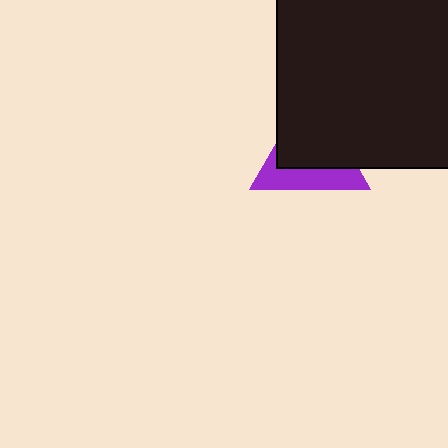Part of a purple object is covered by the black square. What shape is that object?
It is a triangle.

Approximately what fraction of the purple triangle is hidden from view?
Roughly 63% of the purple triangle is hidden behind the black square.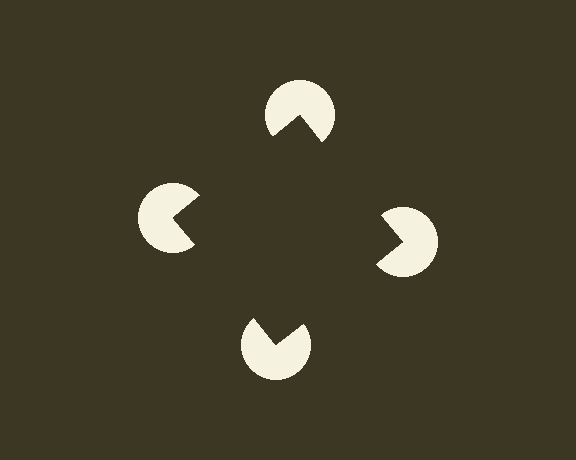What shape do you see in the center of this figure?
An illusory square — its edges are inferred from the aligned wedge cuts in the pac-man discs, not physically drawn.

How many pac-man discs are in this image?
There are 4 — one at each vertex of the illusory square.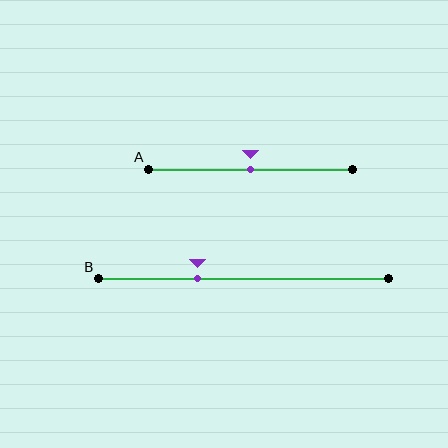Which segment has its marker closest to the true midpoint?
Segment A has its marker closest to the true midpoint.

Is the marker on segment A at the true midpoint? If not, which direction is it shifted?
Yes, the marker on segment A is at the true midpoint.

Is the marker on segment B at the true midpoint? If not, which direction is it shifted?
No, the marker on segment B is shifted to the left by about 16% of the segment length.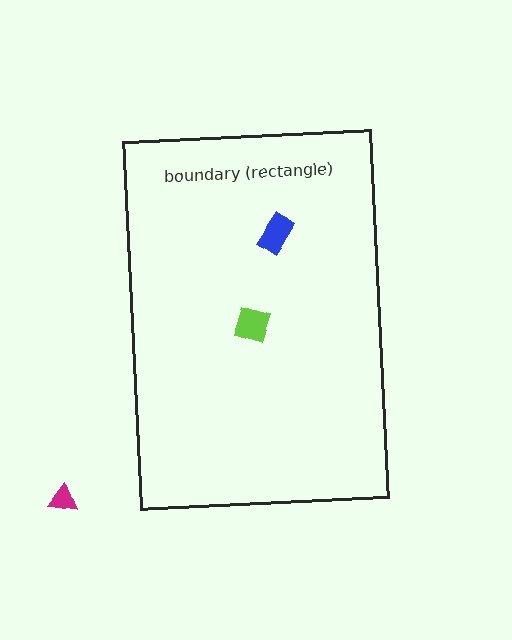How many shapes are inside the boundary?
2 inside, 1 outside.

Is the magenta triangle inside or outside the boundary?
Outside.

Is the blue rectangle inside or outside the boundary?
Inside.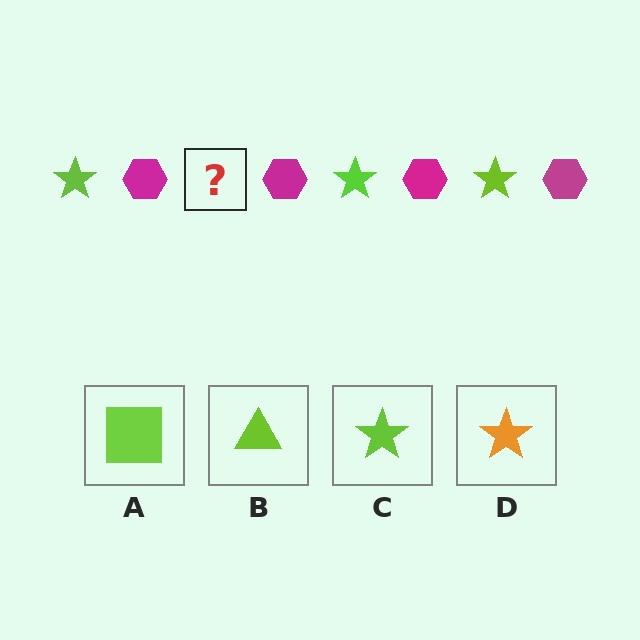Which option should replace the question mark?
Option C.